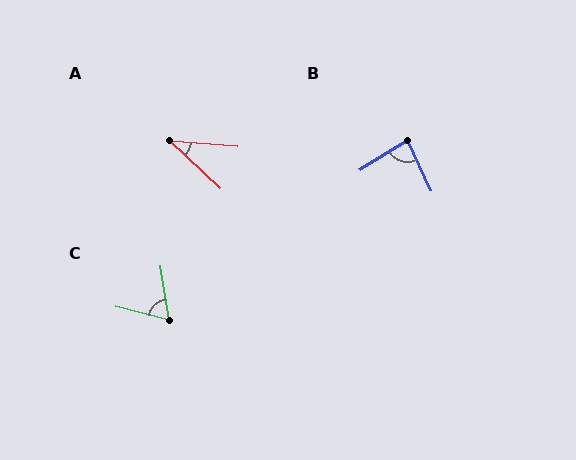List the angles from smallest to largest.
A (38°), C (68°), B (83°).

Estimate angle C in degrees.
Approximately 68 degrees.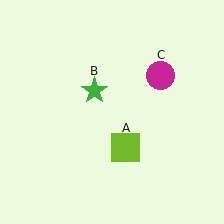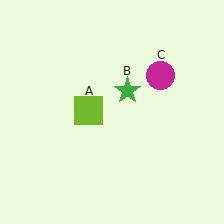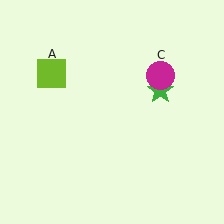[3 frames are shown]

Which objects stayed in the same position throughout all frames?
Magenta circle (object C) remained stationary.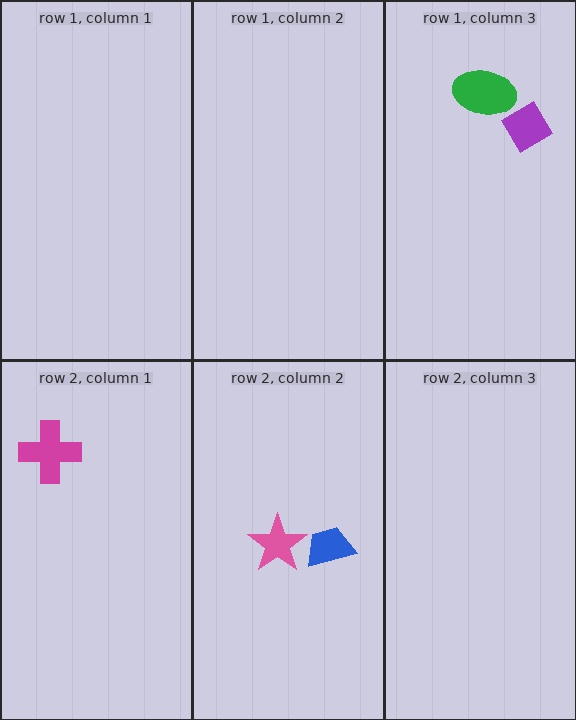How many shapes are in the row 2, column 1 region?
1.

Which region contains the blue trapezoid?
The row 2, column 2 region.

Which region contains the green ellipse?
The row 1, column 3 region.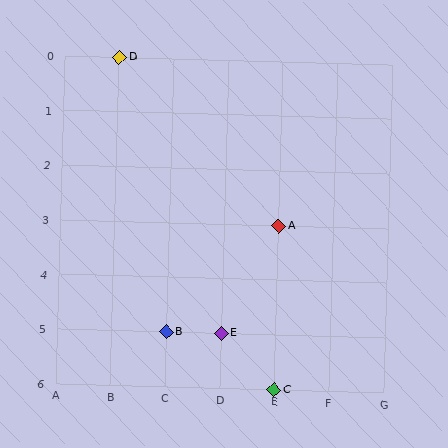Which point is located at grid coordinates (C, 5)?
Point B is at (C, 5).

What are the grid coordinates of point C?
Point C is at grid coordinates (E, 6).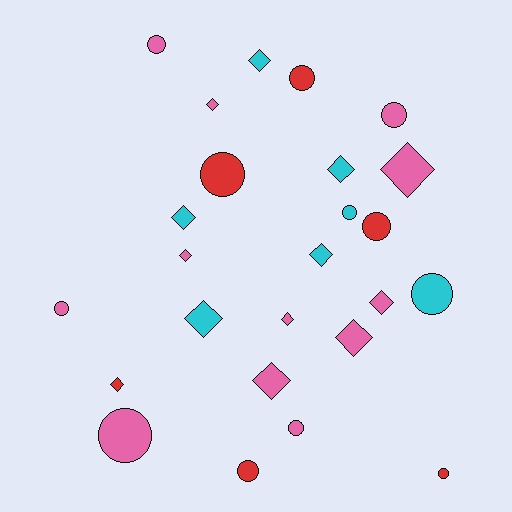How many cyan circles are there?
There are 2 cyan circles.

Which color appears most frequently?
Pink, with 12 objects.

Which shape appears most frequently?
Diamond, with 13 objects.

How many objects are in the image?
There are 25 objects.